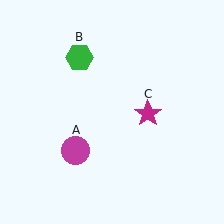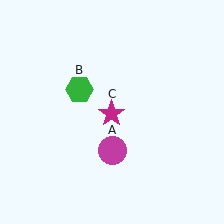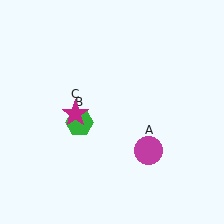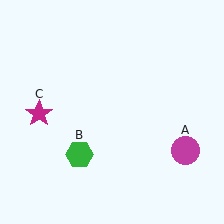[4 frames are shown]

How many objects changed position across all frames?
3 objects changed position: magenta circle (object A), green hexagon (object B), magenta star (object C).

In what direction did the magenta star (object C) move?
The magenta star (object C) moved left.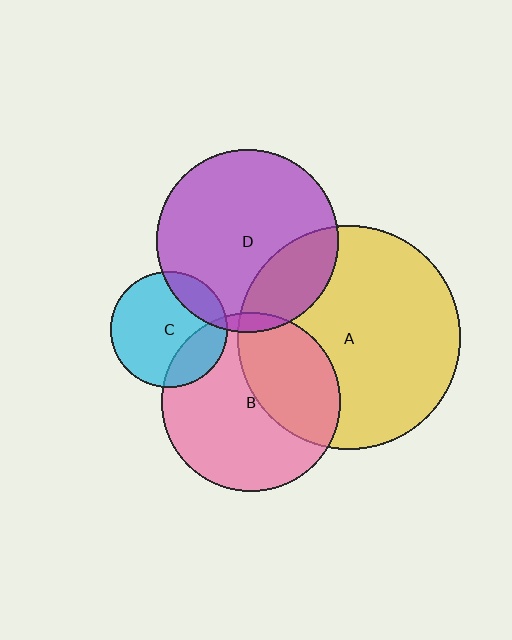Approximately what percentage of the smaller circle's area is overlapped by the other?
Approximately 25%.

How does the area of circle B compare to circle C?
Approximately 2.4 times.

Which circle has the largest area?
Circle A (yellow).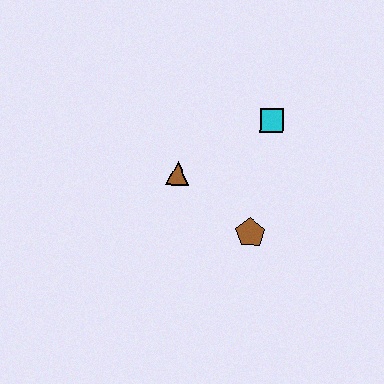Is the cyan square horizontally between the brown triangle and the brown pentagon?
No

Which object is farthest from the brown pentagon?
The cyan square is farthest from the brown pentagon.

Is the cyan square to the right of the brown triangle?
Yes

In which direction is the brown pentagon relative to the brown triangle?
The brown pentagon is to the right of the brown triangle.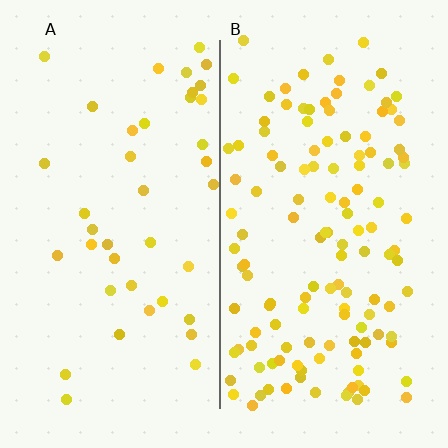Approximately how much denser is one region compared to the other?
Approximately 3.3× — region B over region A.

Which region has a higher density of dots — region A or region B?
B (the right).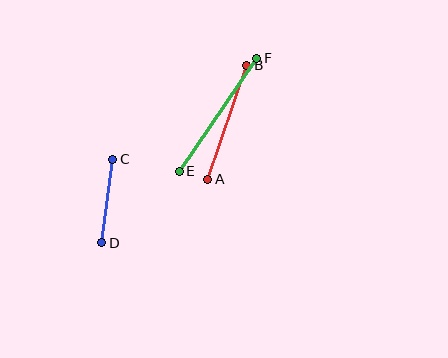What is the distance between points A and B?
The distance is approximately 120 pixels.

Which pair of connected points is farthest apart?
Points E and F are farthest apart.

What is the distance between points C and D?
The distance is approximately 84 pixels.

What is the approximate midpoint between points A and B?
The midpoint is at approximately (227, 122) pixels.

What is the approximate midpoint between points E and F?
The midpoint is at approximately (218, 115) pixels.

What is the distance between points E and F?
The distance is approximately 137 pixels.